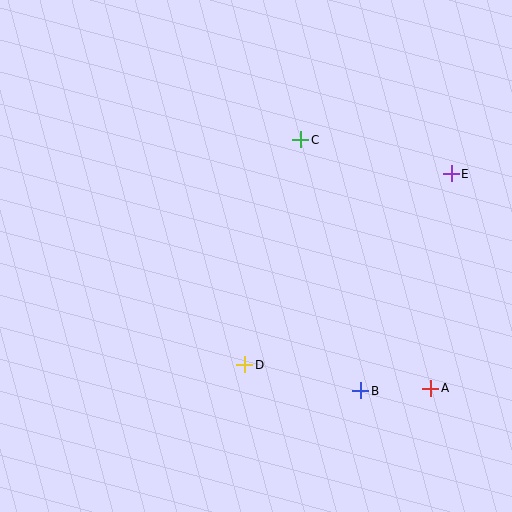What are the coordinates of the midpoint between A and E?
The midpoint between A and E is at (441, 281).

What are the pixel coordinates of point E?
Point E is at (451, 174).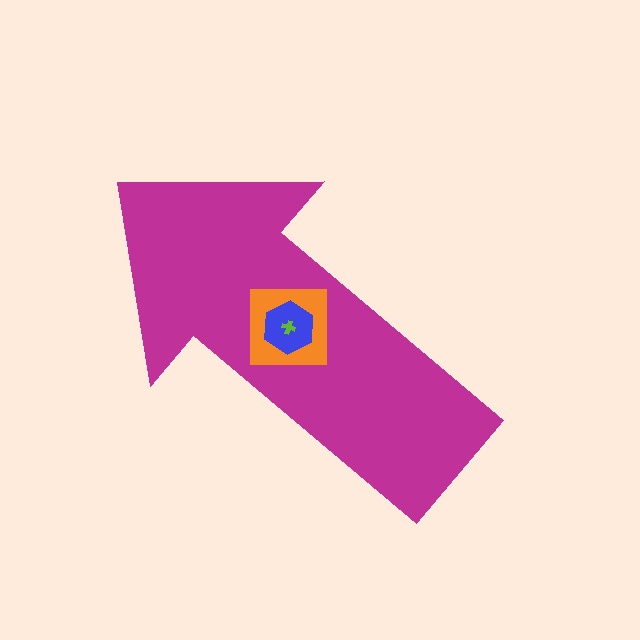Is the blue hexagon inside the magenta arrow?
Yes.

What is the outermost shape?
The magenta arrow.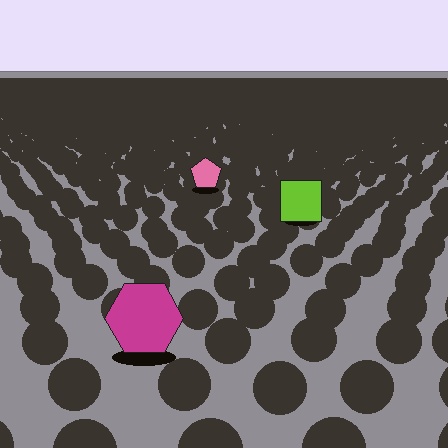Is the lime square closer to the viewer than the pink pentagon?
Yes. The lime square is closer — you can tell from the texture gradient: the ground texture is coarser near it.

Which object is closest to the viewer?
The magenta hexagon is closest. The texture marks near it are larger and more spread out.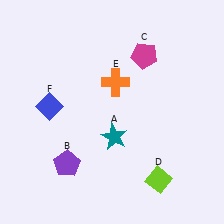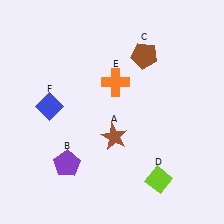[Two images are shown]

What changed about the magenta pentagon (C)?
In Image 1, C is magenta. In Image 2, it changed to brown.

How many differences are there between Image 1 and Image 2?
There are 2 differences between the two images.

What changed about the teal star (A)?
In Image 1, A is teal. In Image 2, it changed to brown.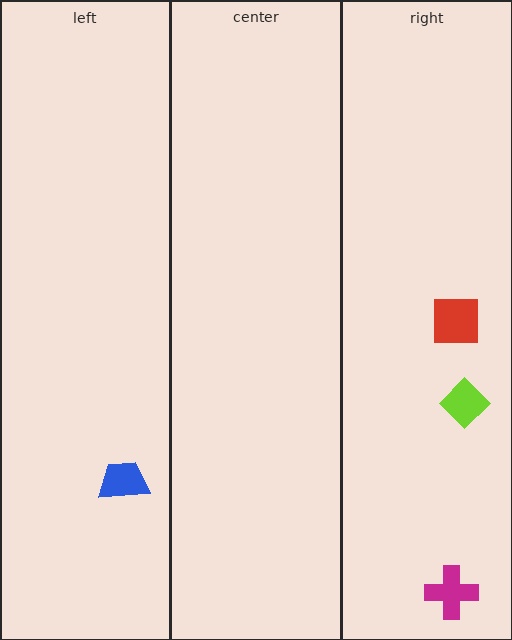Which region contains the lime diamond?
The right region.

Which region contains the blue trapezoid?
The left region.